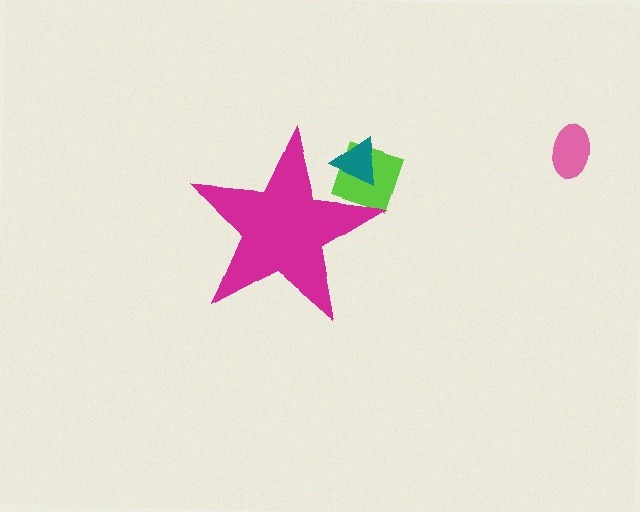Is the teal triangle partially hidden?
Yes, the teal triangle is partially hidden behind the magenta star.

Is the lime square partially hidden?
Yes, the lime square is partially hidden behind the magenta star.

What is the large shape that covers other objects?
A magenta star.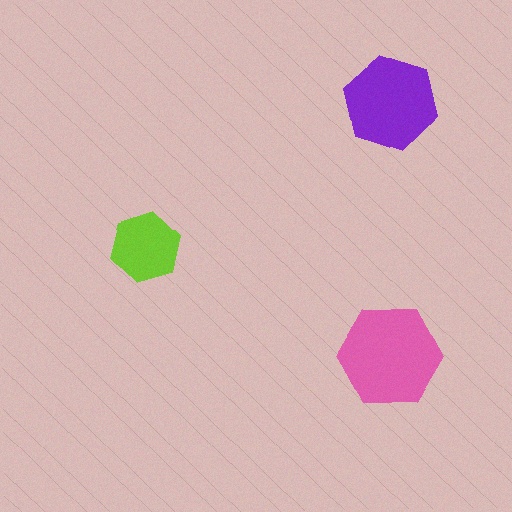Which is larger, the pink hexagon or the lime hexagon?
The pink one.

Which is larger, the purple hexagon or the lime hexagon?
The purple one.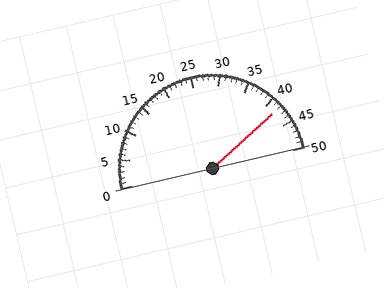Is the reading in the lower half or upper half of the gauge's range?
The reading is in the upper half of the range (0 to 50).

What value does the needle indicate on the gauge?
The needle indicates approximately 42.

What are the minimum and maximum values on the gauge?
The gauge ranges from 0 to 50.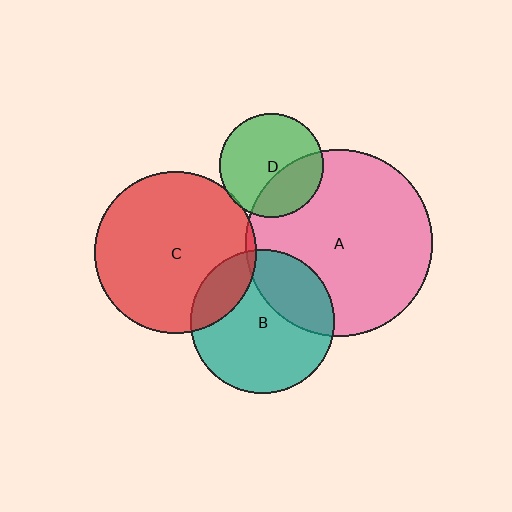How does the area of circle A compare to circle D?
Approximately 3.3 times.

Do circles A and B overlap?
Yes.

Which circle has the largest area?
Circle A (pink).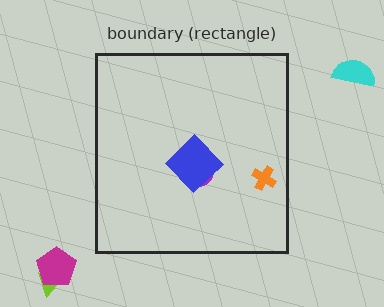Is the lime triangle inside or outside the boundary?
Outside.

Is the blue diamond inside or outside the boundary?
Inside.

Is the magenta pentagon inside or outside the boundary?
Outside.